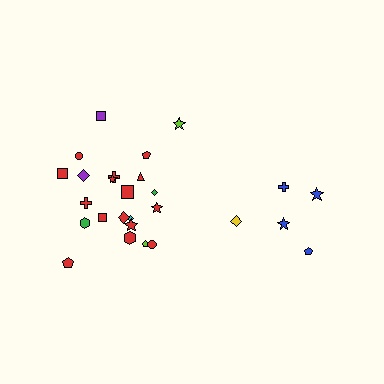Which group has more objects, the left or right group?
The left group.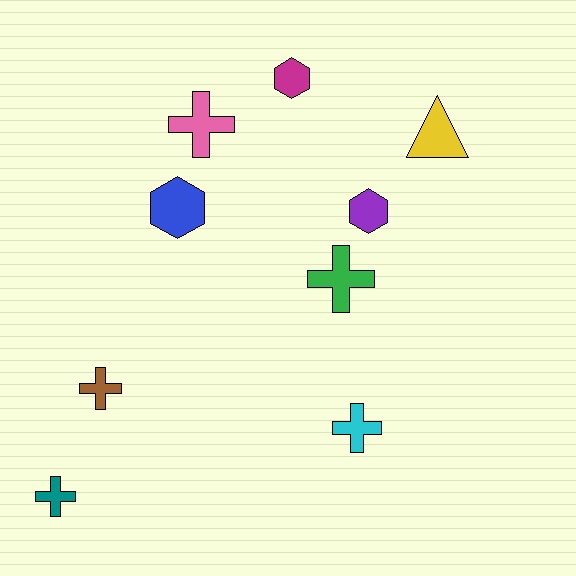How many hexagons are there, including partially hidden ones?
There are 3 hexagons.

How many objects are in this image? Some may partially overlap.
There are 9 objects.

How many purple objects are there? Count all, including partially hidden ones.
There is 1 purple object.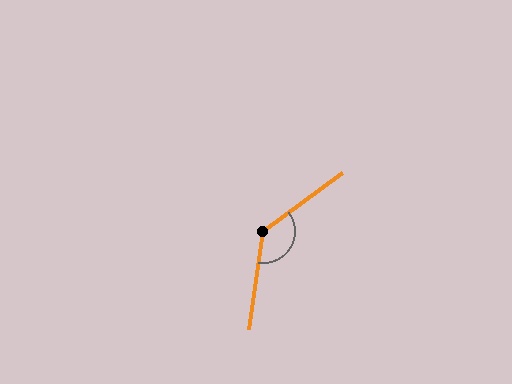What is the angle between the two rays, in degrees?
Approximately 135 degrees.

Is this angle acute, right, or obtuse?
It is obtuse.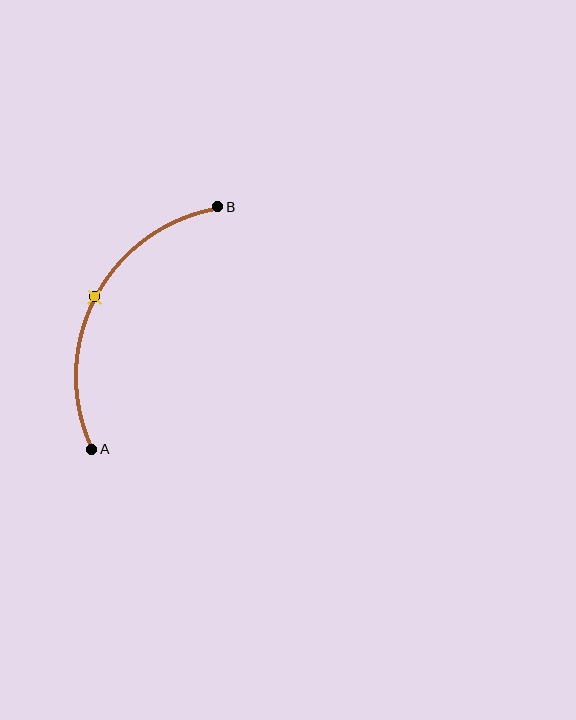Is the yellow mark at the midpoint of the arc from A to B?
Yes. The yellow mark lies on the arc at equal arc-length from both A and B — it is the arc midpoint.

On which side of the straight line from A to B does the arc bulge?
The arc bulges to the left of the straight line connecting A and B.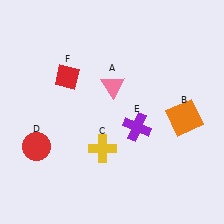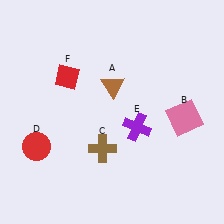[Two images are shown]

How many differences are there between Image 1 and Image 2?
There are 3 differences between the two images.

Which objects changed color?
A changed from pink to brown. B changed from orange to pink. C changed from yellow to brown.